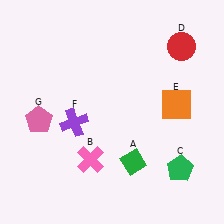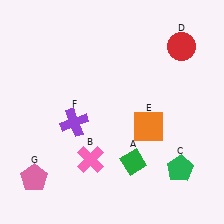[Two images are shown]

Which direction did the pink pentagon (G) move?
The pink pentagon (G) moved down.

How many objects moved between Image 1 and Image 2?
2 objects moved between the two images.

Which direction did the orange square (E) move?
The orange square (E) moved left.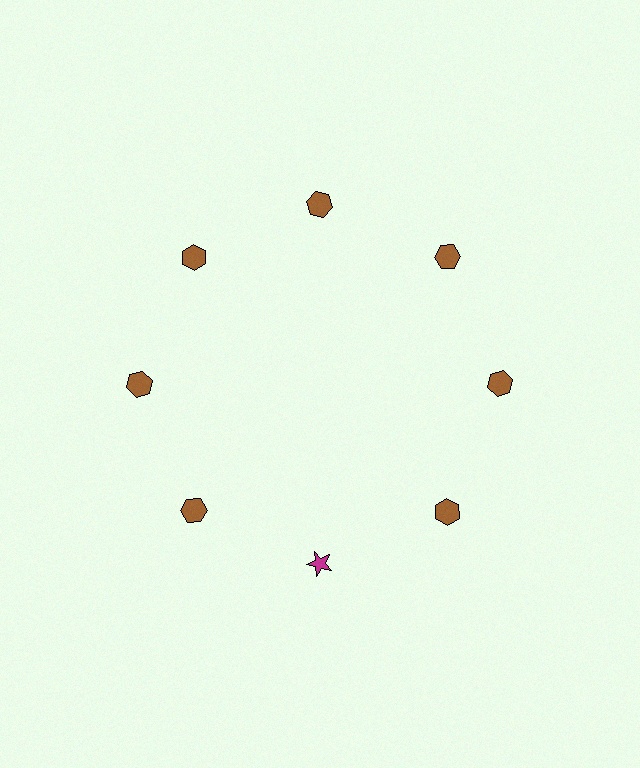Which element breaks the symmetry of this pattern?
The magenta star at roughly the 6 o'clock position breaks the symmetry. All other shapes are brown hexagons.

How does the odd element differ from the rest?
It differs in both color (magenta instead of brown) and shape (star instead of hexagon).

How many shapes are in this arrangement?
There are 8 shapes arranged in a ring pattern.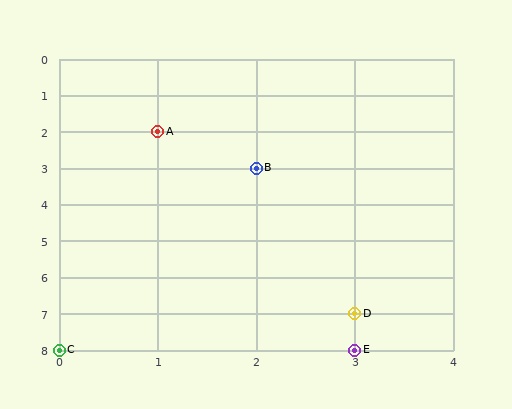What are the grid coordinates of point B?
Point B is at grid coordinates (2, 3).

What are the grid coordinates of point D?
Point D is at grid coordinates (3, 7).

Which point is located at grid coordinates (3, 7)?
Point D is at (3, 7).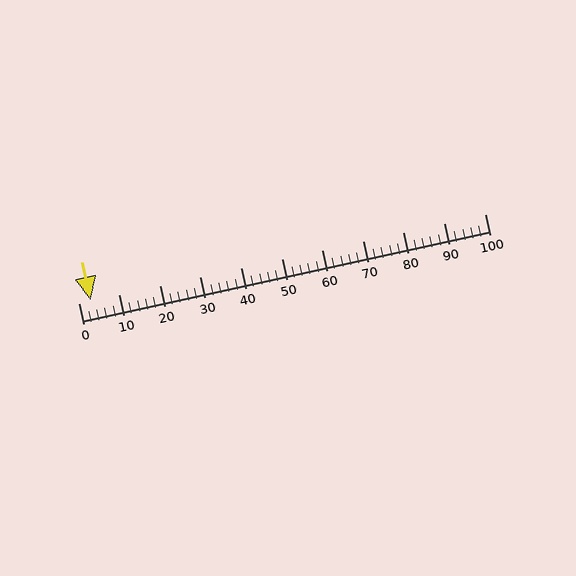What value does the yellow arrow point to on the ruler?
The yellow arrow points to approximately 3.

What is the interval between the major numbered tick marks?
The major tick marks are spaced 10 units apart.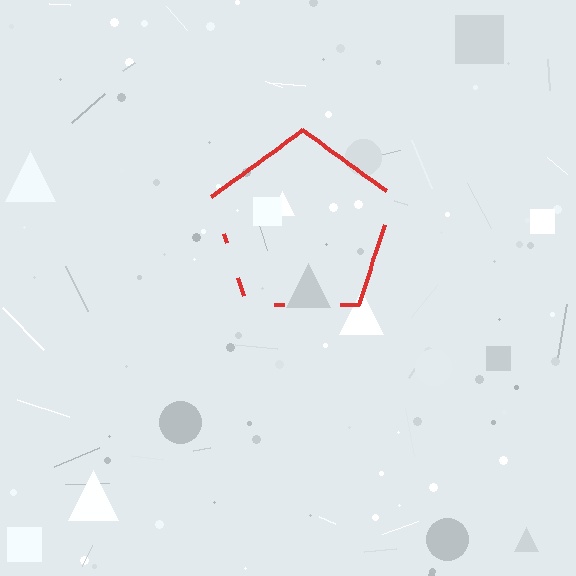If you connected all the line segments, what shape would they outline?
They would outline a pentagon.